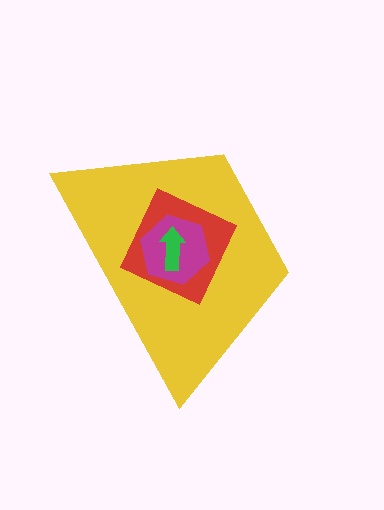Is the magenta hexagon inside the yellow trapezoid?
Yes.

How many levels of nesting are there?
4.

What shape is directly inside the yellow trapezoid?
The red square.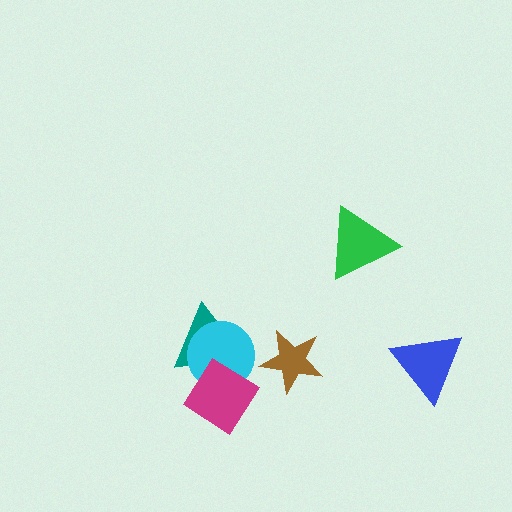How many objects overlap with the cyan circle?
2 objects overlap with the cyan circle.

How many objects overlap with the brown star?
0 objects overlap with the brown star.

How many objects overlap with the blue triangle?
0 objects overlap with the blue triangle.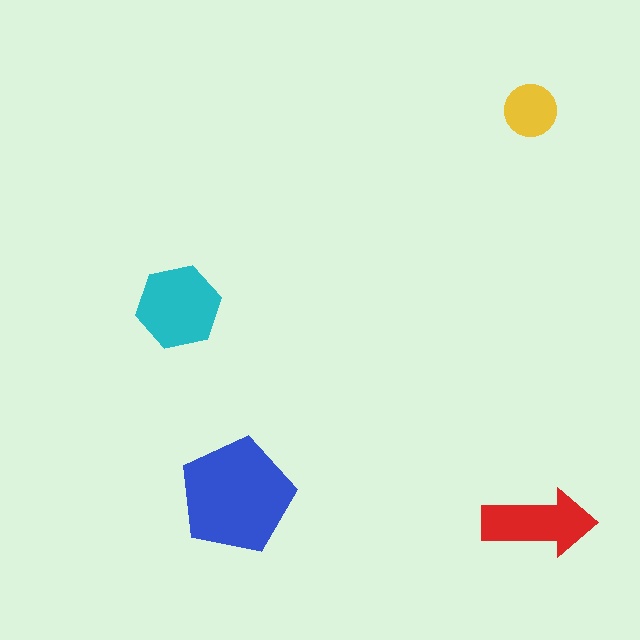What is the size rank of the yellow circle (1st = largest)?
4th.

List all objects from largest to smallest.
The blue pentagon, the cyan hexagon, the red arrow, the yellow circle.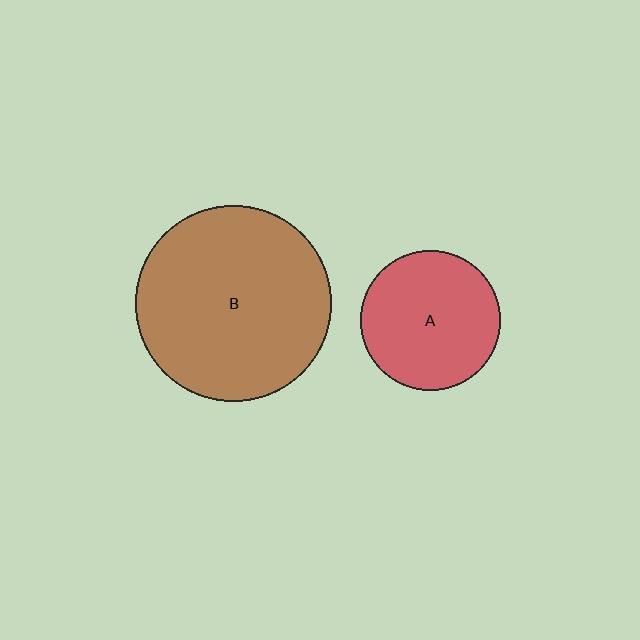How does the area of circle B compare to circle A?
Approximately 2.0 times.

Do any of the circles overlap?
No, none of the circles overlap.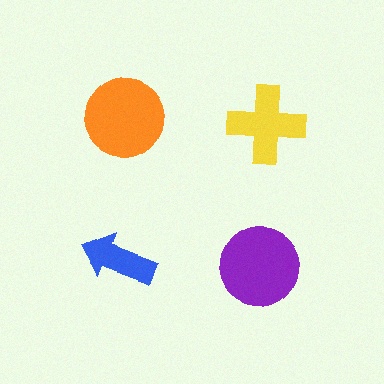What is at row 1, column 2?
A yellow cross.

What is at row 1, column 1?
An orange circle.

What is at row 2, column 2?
A purple circle.